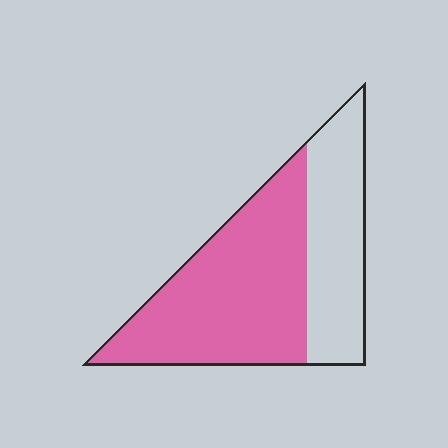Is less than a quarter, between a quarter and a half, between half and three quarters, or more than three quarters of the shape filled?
Between half and three quarters.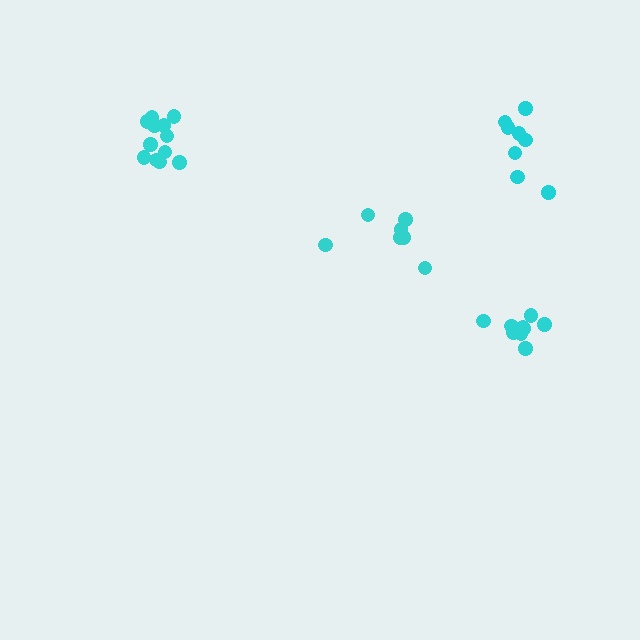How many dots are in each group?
Group 1: 12 dots, Group 2: 9 dots, Group 3: 8 dots, Group 4: 8 dots (37 total).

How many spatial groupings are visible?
There are 4 spatial groupings.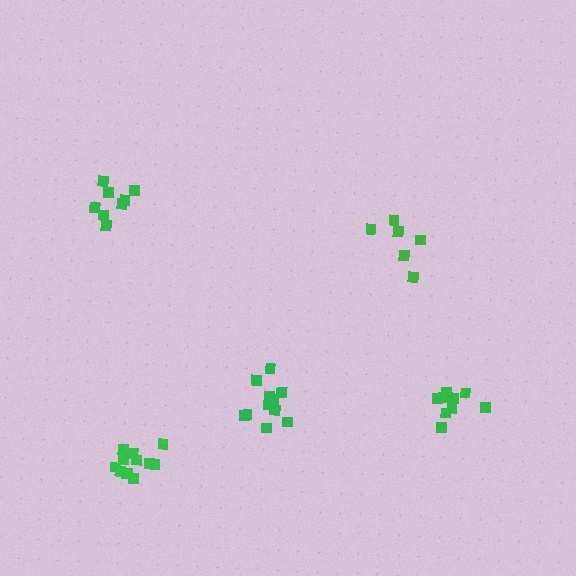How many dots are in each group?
Group 1: 8 dots, Group 2: 11 dots, Group 3: 6 dots, Group 4: 10 dots, Group 5: 11 dots (46 total).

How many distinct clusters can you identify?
There are 5 distinct clusters.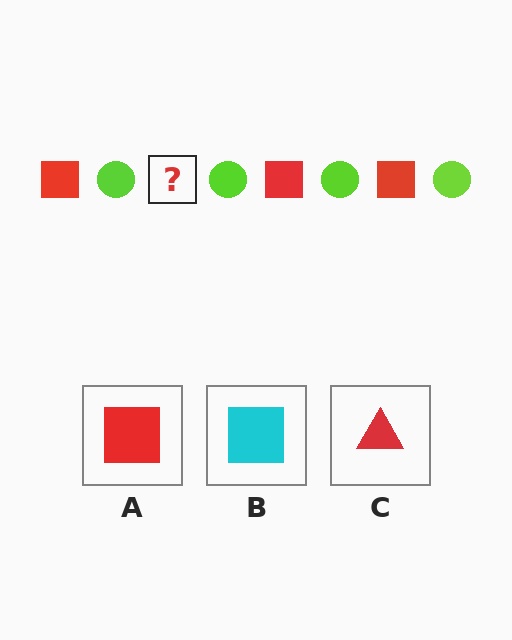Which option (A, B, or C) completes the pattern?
A.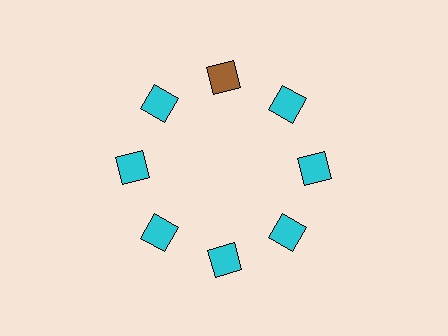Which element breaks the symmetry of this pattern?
The brown square at roughly the 12 o'clock position breaks the symmetry. All other shapes are cyan squares.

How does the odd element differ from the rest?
It has a different color: brown instead of cyan.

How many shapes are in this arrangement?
There are 8 shapes arranged in a ring pattern.